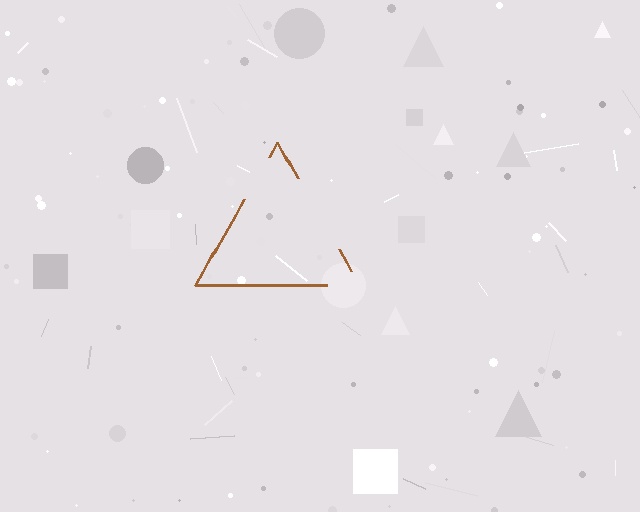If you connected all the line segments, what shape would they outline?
They would outline a triangle.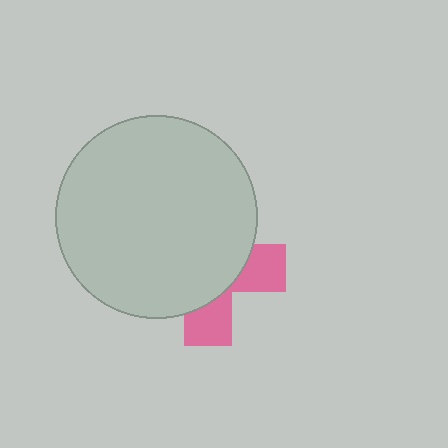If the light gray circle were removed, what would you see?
You would see the complete pink cross.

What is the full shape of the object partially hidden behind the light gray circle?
The partially hidden object is a pink cross.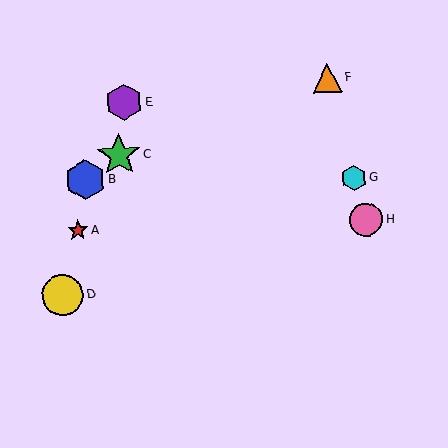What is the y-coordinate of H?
Object H is at y≈220.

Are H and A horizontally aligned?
Yes, both are at y≈220.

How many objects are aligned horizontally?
2 objects (A, H) are aligned horizontally.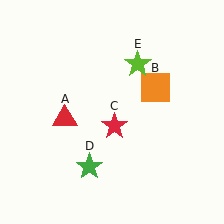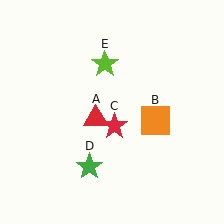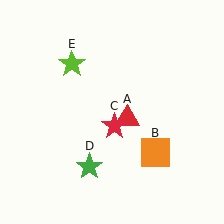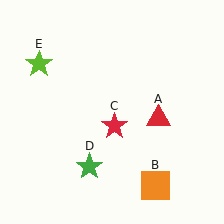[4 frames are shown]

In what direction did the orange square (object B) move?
The orange square (object B) moved down.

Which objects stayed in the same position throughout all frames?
Red star (object C) and green star (object D) remained stationary.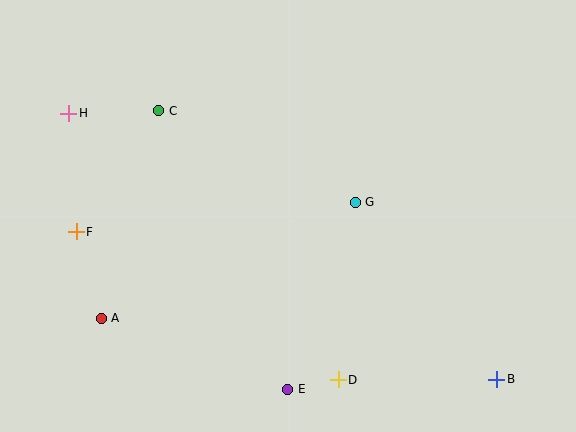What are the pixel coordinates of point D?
Point D is at (338, 380).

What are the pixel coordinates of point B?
Point B is at (497, 379).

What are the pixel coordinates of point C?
Point C is at (159, 111).